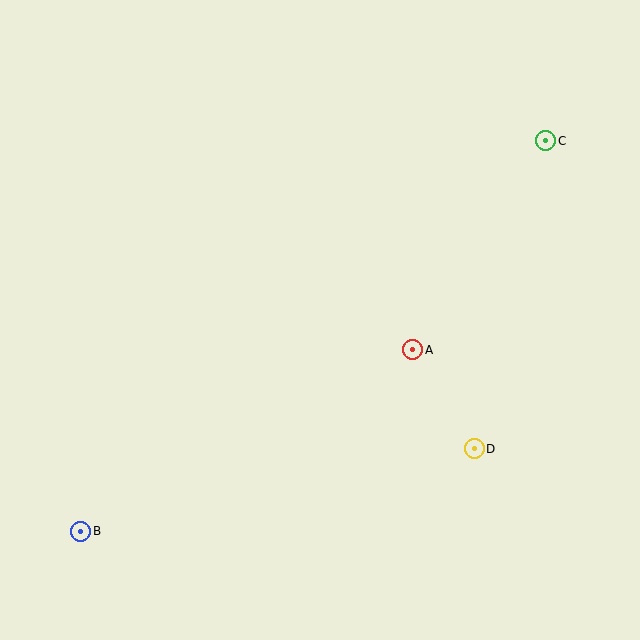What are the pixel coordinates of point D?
Point D is at (474, 449).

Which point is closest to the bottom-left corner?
Point B is closest to the bottom-left corner.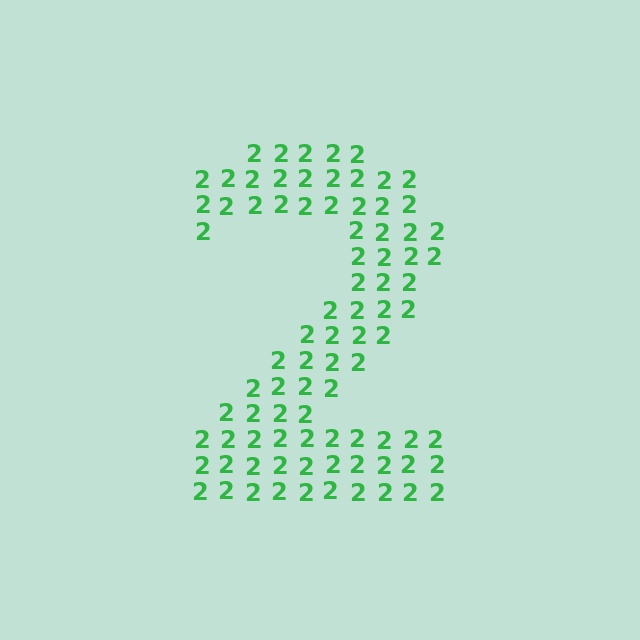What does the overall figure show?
The overall figure shows the digit 2.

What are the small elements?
The small elements are digit 2's.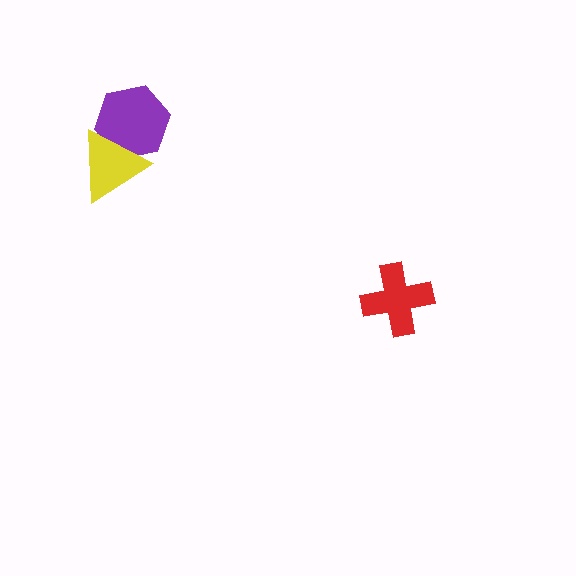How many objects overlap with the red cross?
0 objects overlap with the red cross.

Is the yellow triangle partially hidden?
No, no other shape covers it.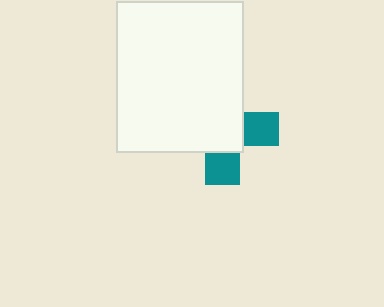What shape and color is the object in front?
The object in front is a white rectangle.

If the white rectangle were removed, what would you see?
You would see the complete teal cross.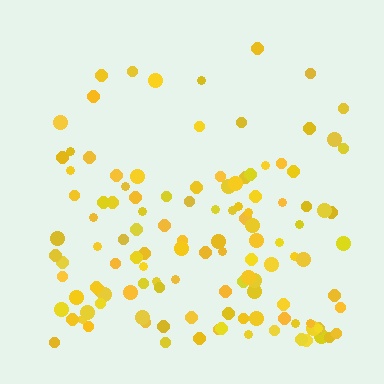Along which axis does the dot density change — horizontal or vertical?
Vertical.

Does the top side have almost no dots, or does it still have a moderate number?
Still a moderate number, just noticeably fewer than the bottom.